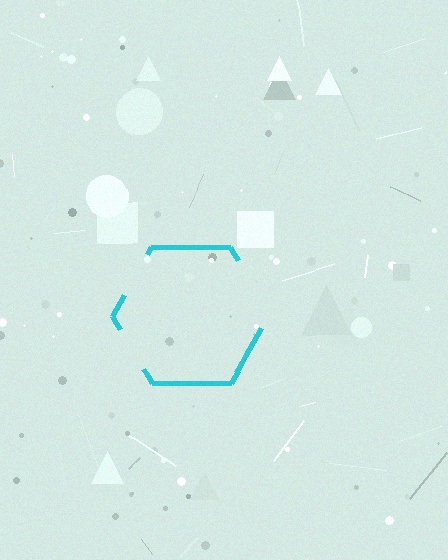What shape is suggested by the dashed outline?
The dashed outline suggests a hexagon.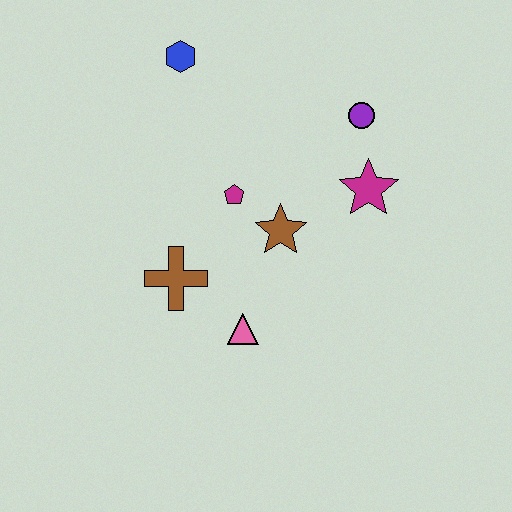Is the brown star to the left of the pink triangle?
No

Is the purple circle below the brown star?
No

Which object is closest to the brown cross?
The pink triangle is closest to the brown cross.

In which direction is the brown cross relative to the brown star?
The brown cross is to the left of the brown star.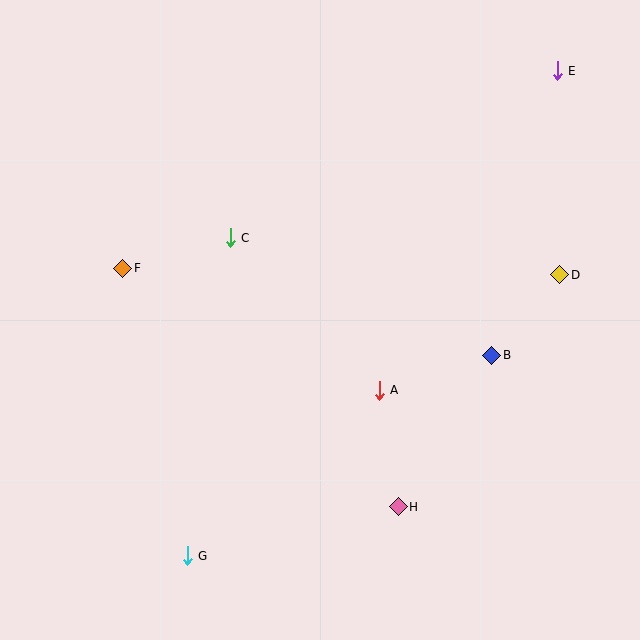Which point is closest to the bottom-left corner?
Point G is closest to the bottom-left corner.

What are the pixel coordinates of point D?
Point D is at (560, 275).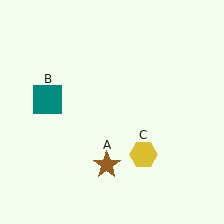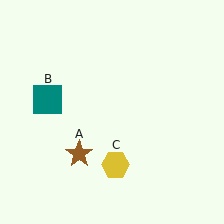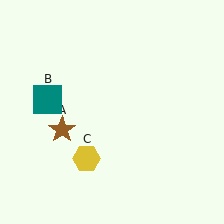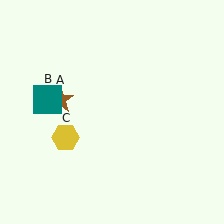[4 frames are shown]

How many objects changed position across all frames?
2 objects changed position: brown star (object A), yellow hexagon (object C).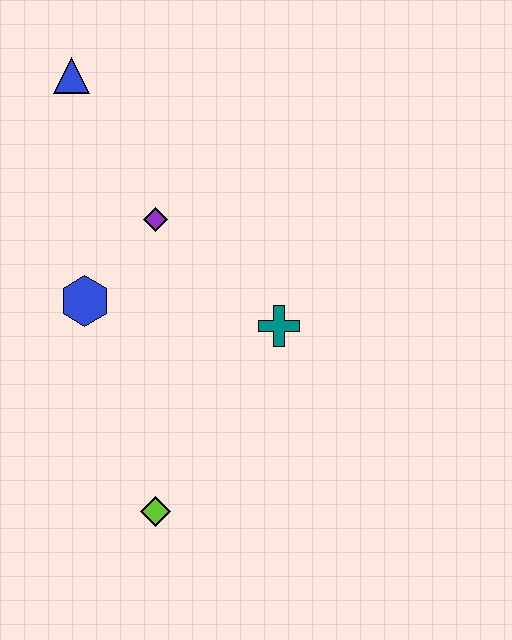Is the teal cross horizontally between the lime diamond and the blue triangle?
No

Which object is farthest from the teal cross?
The blue triangle is farthest from the teal cross.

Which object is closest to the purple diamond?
The blue hexagon is closest to the purple diamond.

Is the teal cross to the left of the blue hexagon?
No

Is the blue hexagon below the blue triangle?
Yes